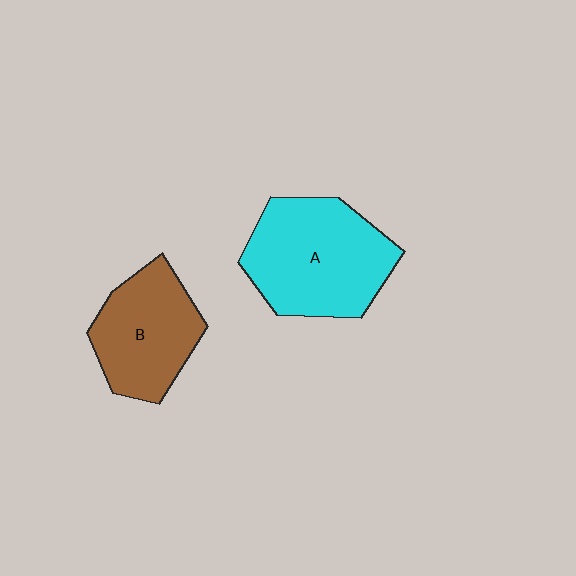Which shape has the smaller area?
Shape B (brown).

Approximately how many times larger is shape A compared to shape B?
Approximately 1.3 times.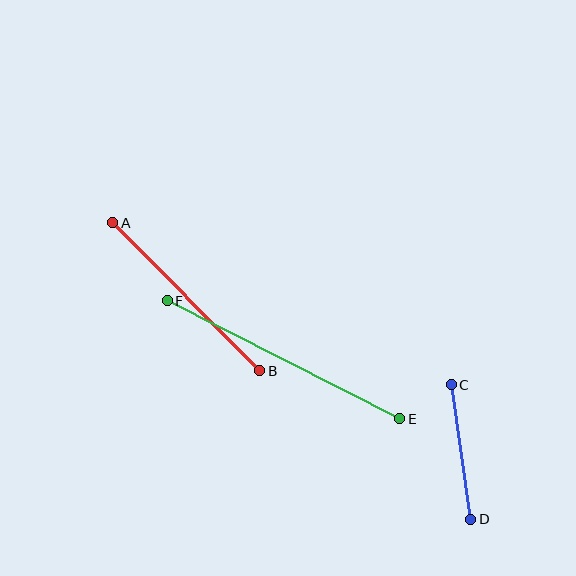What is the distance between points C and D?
The distance is approximately 136 pixels.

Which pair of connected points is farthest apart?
Points E and F are farthest apart.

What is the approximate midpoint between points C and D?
The midpoint is at approximately (461, 452) pixels.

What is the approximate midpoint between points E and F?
The midpoint is at approximately (284, 360) pixels.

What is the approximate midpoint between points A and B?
The midpoint is at approximately (186, 297) pixels.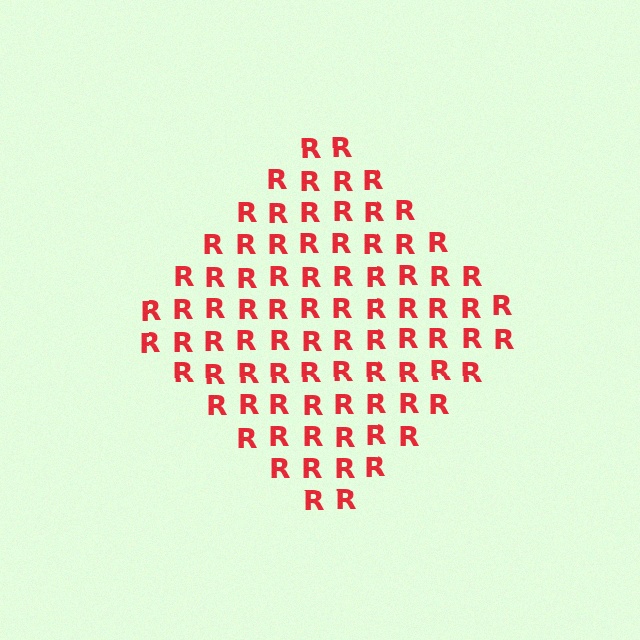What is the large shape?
The large shape is a diamond.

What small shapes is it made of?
It is made of small letter R's.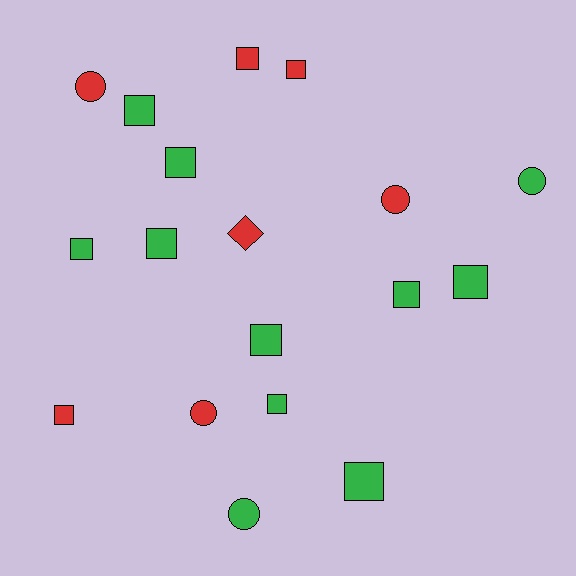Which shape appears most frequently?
Square, with 12 objects.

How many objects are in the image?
There are 18 objects.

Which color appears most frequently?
Green, with 11 objects.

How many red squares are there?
There are 3 red squares.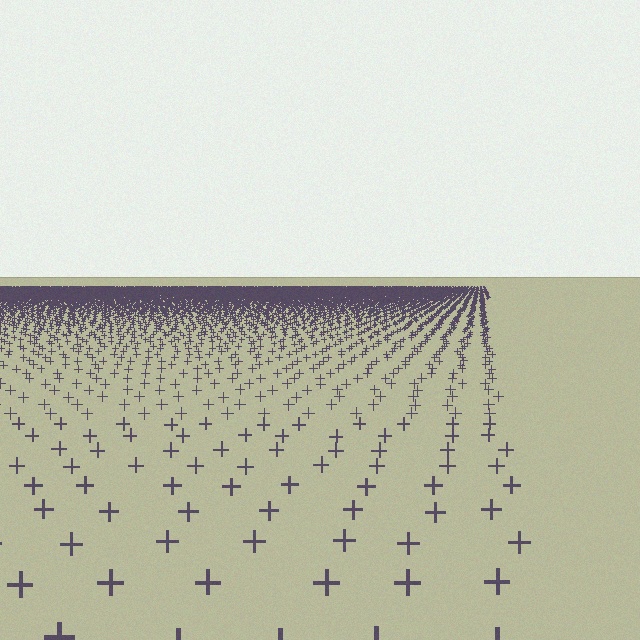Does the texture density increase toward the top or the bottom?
Density increases toward the top.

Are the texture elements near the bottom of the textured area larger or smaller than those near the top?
Larger. Near the bottom, elements are closer to the viewer and appear at a bigger on-screen size.